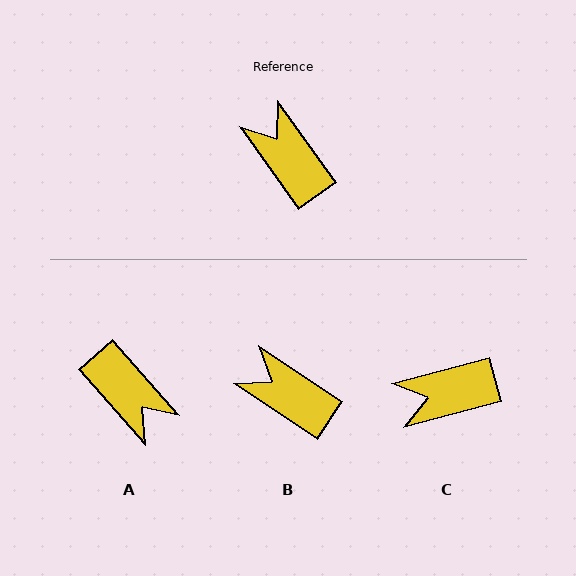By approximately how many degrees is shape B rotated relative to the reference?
Approximately 21 degrees counter-clockwise.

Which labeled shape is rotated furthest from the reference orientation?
A, about 174 degrees away.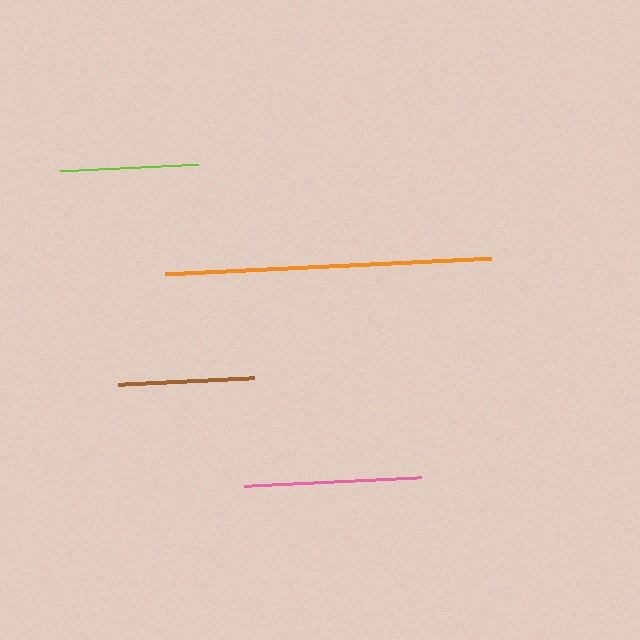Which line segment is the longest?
The orange line is the longest at approximately 328 pixels.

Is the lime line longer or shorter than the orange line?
The orange line is longer than the lime line.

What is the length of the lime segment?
The lime segment is approximately 139 pixels long.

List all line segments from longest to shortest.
From longest to shortest: orange, pink, lime, brown.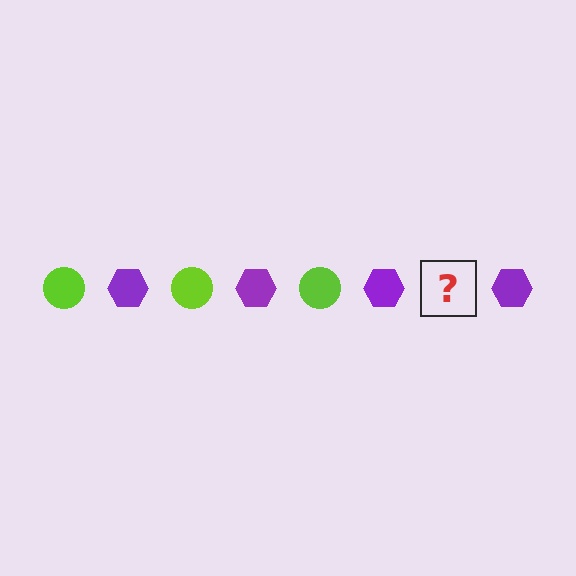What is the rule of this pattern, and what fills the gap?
The rule is that the pattern alternates between lime circle and purple hexagon. The gap should be filled with a lime circle.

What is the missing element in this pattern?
The missing element is a lime circle.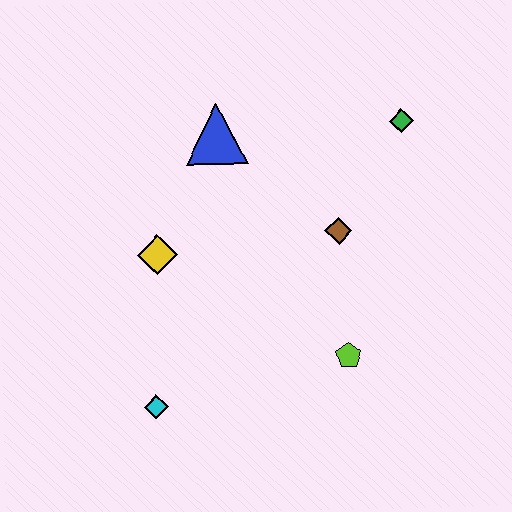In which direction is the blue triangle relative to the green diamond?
The blue triangle is to the left of the green diamond.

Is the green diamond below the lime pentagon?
No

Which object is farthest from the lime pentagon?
The blue triangle is farthest from the lime pentagon.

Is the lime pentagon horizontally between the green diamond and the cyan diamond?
Yes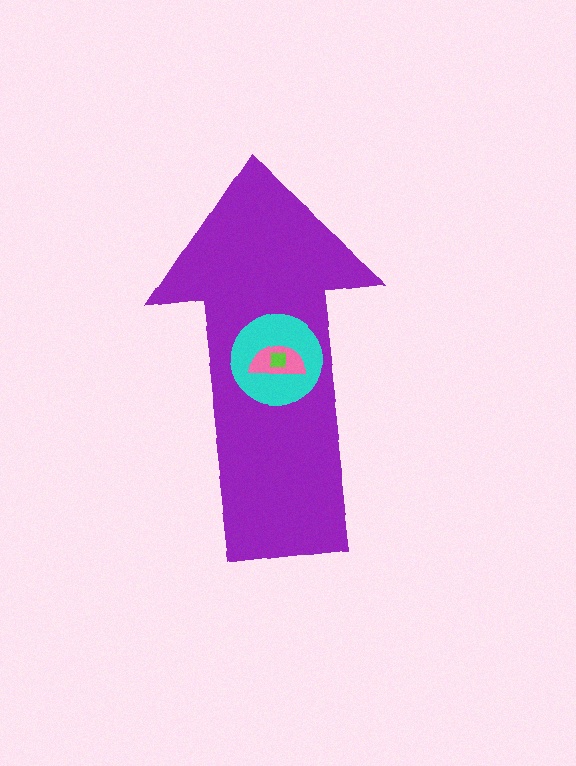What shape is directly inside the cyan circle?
The pink semicircle.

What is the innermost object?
The lime square.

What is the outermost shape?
The purple arrow.